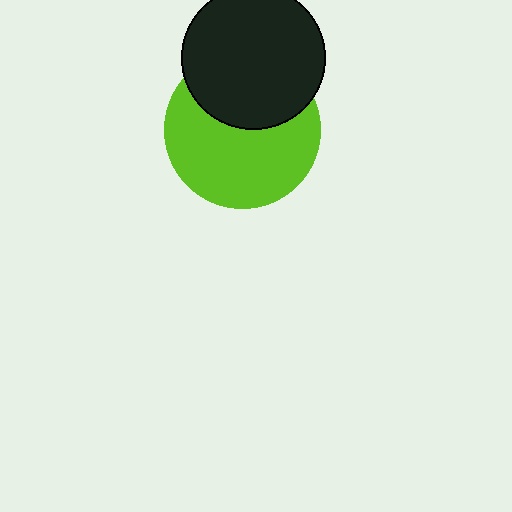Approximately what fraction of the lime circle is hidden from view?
Roughly 38% of the lime circle is hidden behind the black circle.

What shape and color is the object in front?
The object in front is a black circle.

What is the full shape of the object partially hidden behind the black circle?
The partially hidden object is a lime circle.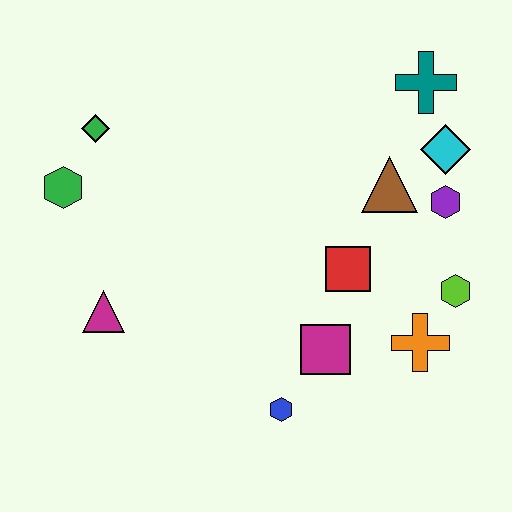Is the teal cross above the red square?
Yes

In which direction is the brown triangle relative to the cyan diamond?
The brown triangle is to the left of the cyan diamond.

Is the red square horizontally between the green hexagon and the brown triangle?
Yes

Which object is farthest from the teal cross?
The magenta triangle is farthest from the teal cross.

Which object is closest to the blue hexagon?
The magenta square is closest to the blue hexagon.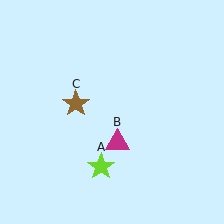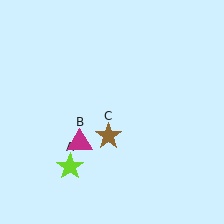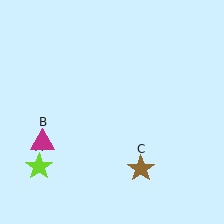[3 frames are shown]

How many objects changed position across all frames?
3 objects changed position: lime star (object A), magenta triangle (object B), brown star (object C).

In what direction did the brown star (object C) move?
The brown star (object C) moved down and to the right.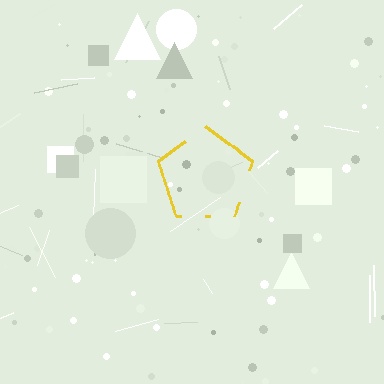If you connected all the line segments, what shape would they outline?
They would outline a pentagon.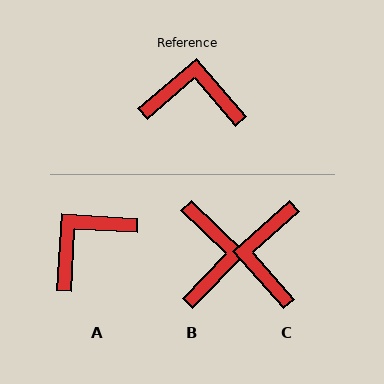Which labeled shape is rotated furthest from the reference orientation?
C, about 91 degrees away.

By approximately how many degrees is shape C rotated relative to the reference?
Approximately 91 degrees counter-clockwise.